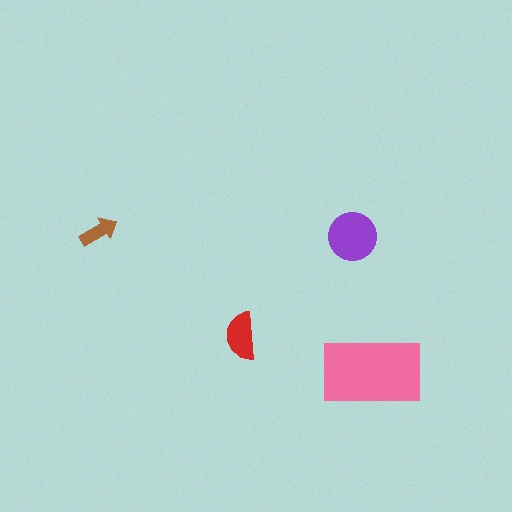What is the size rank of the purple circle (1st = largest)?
2nd.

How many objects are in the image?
There are 4 objects in the image.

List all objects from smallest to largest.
The brown arrow, the red semicircle, the purple circle, the pink rectangle.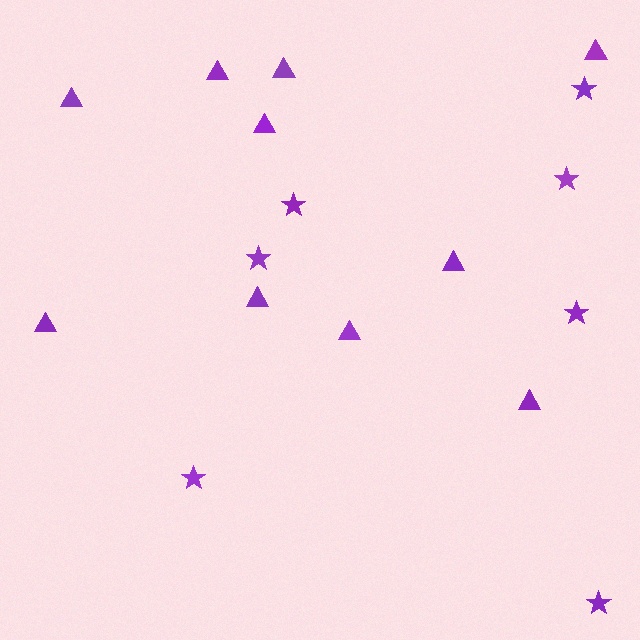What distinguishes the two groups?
There are 2 groups: one group of stars (7) and one group of triangles (10).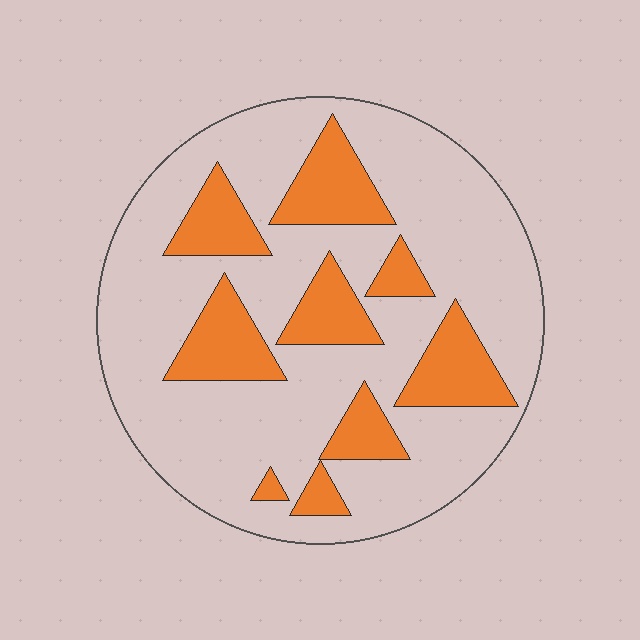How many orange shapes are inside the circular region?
9.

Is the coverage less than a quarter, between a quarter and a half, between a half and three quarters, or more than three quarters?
Between a quarter and a half.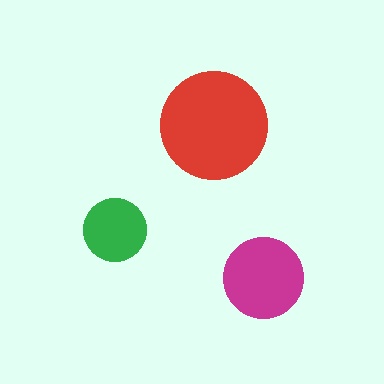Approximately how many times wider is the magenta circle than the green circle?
About 1.5 times wider.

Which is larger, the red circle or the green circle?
The red one.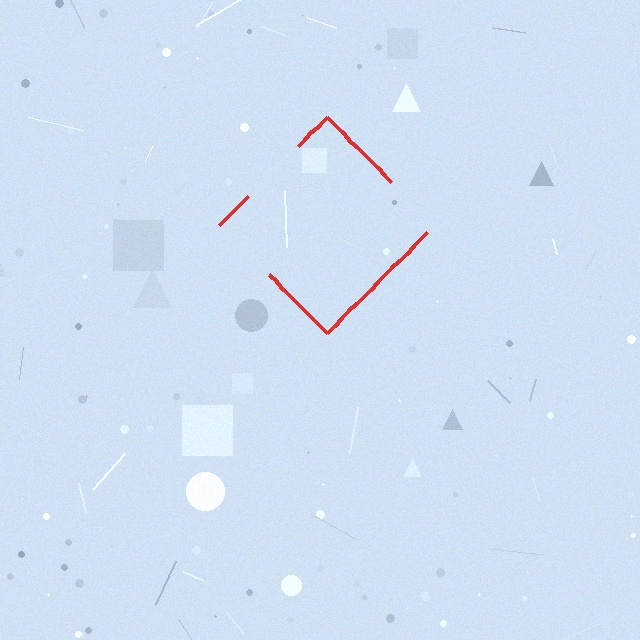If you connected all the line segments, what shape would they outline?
They would outline a diamond.